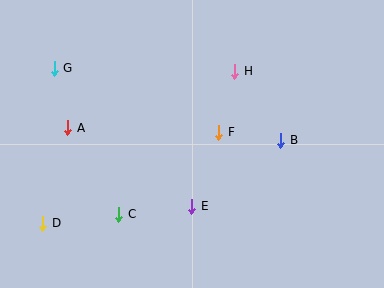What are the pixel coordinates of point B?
Point B is at (281, 140).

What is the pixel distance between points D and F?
The distance between D and F is 198 pixels.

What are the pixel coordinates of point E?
Point E is at (192, 206).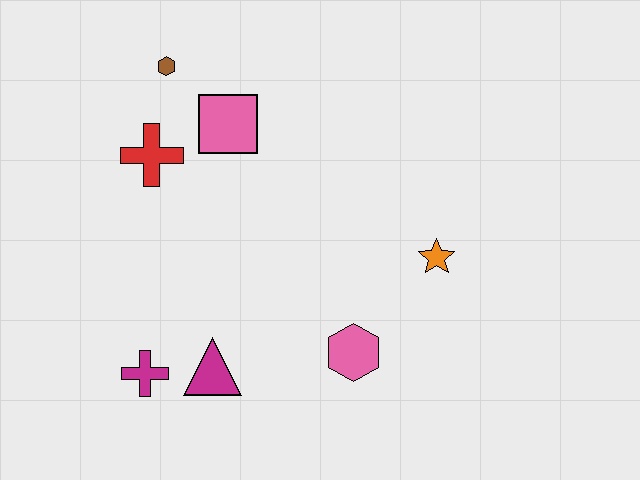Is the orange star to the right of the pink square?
Yes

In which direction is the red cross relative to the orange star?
The red cross is to the left of the orange star.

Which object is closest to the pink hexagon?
The orange star is closest to the pink hexagon.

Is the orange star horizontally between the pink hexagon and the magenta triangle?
No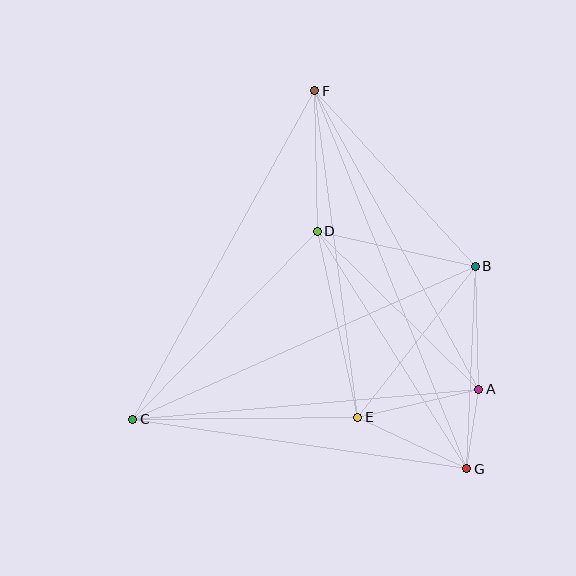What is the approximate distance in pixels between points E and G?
The distance between E and G is approximately 121 pixels.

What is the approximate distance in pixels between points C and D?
The distance between C and D is approximately 263 pixels.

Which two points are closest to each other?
Points A and G are closest to each other.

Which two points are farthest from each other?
Points F and G are farthest from each other.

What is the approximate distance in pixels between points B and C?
The distance between B and C is approximately 375 pixels.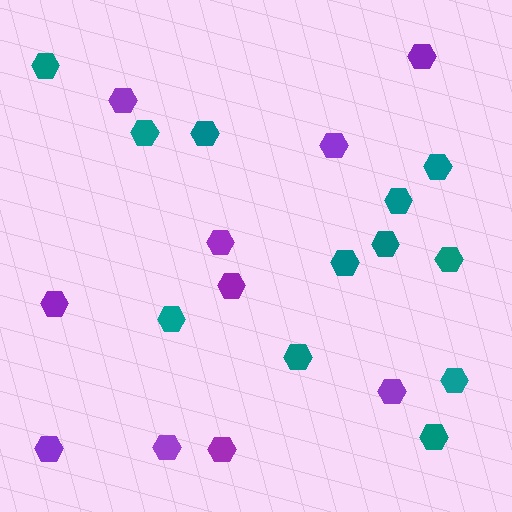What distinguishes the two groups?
There are 2 groups: one group of purple hexagons (10) and one group of teal hexagons (12).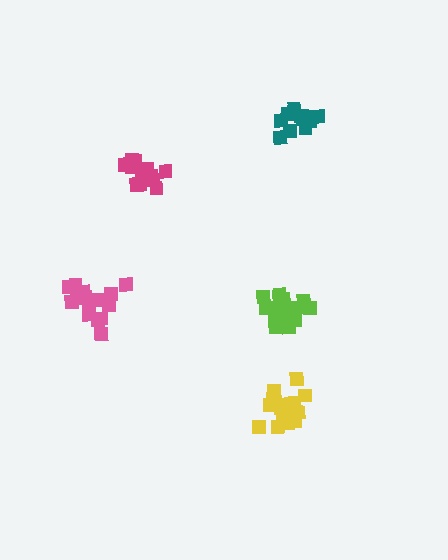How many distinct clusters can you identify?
There are 5 distinct clusters.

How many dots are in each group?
Group 1: 17 dots, Group 2: 13 dots, Group 3: 19 dots, Group 4: 15 dots, Group 5: 17 dots (81 total).